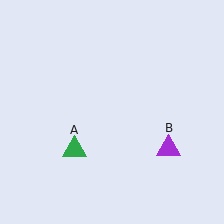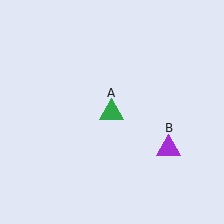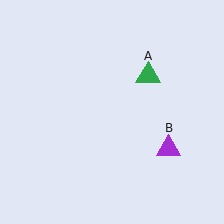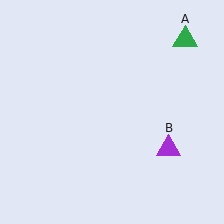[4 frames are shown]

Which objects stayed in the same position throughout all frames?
Purple triangle (object B) remained stationary.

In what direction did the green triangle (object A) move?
The green triangle (object A) moved up and to the right.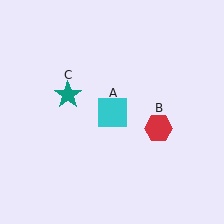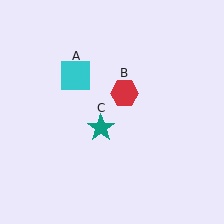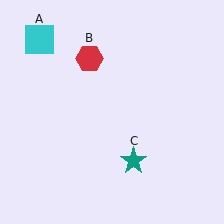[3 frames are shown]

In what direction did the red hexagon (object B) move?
The red hexagon (object B) moved up and to the left.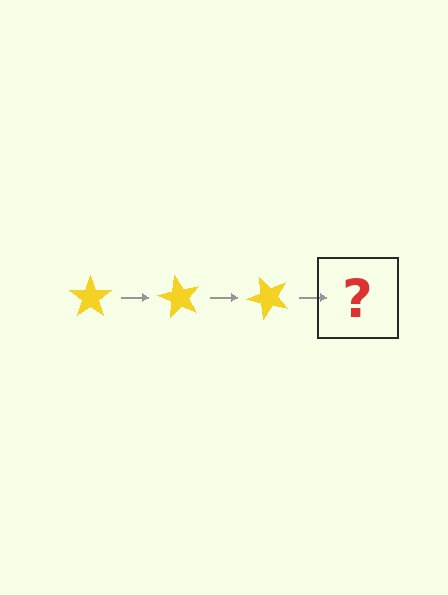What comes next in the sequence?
The next element should be a yellow star rotated 180 degrees.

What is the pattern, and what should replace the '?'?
The pattern is that the star rotates 60 degrees each step. The '?' should be a yellow star rotated 180 degrees.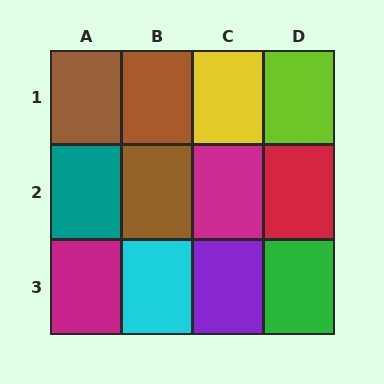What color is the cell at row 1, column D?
Lime.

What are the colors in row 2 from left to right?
Teal, brown, magenta, red.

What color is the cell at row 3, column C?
Purple.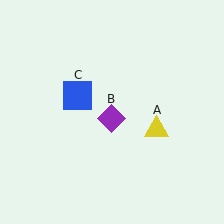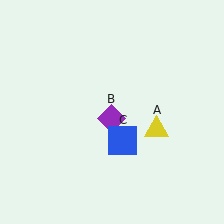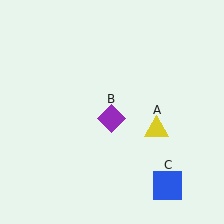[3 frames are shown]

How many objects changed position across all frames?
1 object changed position: blue square (object C).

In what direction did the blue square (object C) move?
The blue square (object C) moved down and to the right.